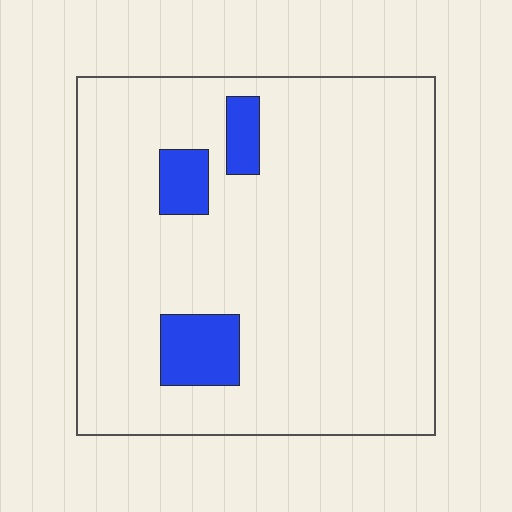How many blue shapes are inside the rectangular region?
3.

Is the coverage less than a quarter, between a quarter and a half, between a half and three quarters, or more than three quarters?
Less than a quarter.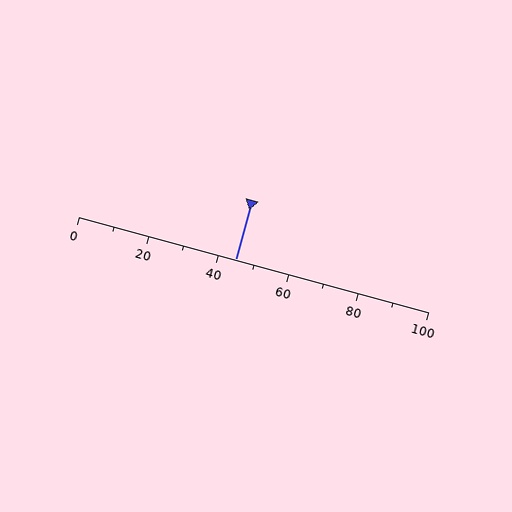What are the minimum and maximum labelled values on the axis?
The axis runs from 0 to 100.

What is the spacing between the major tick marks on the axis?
The major ticks are spaced 20 apart.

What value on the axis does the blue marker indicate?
The marker indicates approximately 45.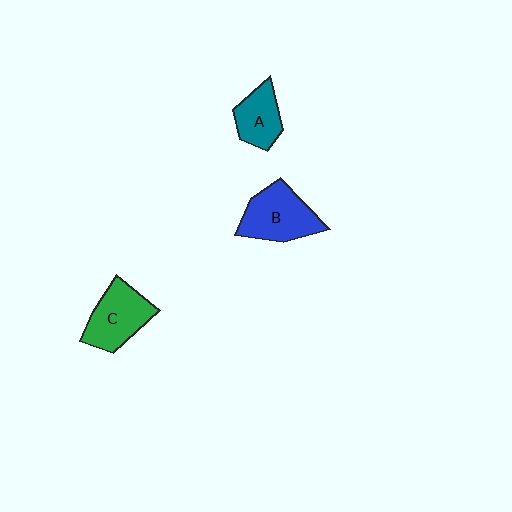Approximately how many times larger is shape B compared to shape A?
Approximately 1.5 times.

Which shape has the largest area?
Shape B (blue).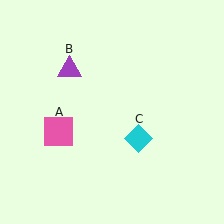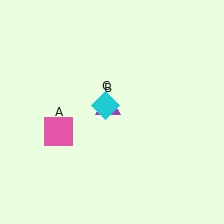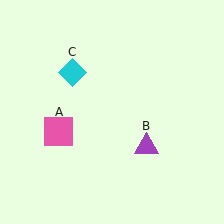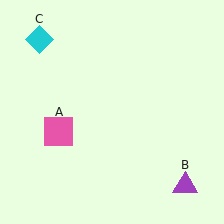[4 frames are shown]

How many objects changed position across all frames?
2 objects changed position: purple triangle (object B), cyan diamond (object C).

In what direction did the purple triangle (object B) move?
The purple triangle (object B) moved down and to the right.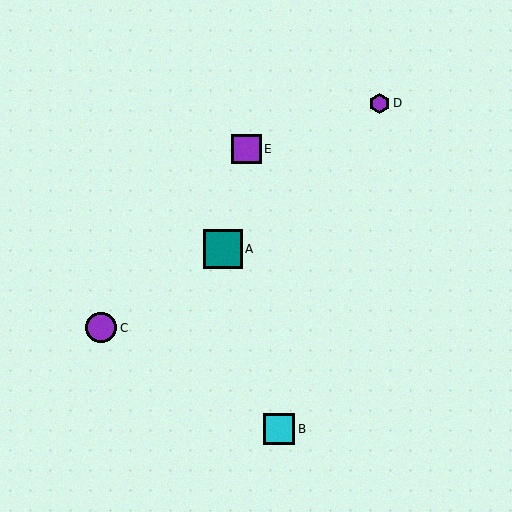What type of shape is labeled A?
Shape A is a teal square.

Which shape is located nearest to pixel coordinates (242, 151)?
The purple square (labeled E) at (247, 149) is nearest to that location.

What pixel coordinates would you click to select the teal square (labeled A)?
Click at (223, 249) to select the teal square A.